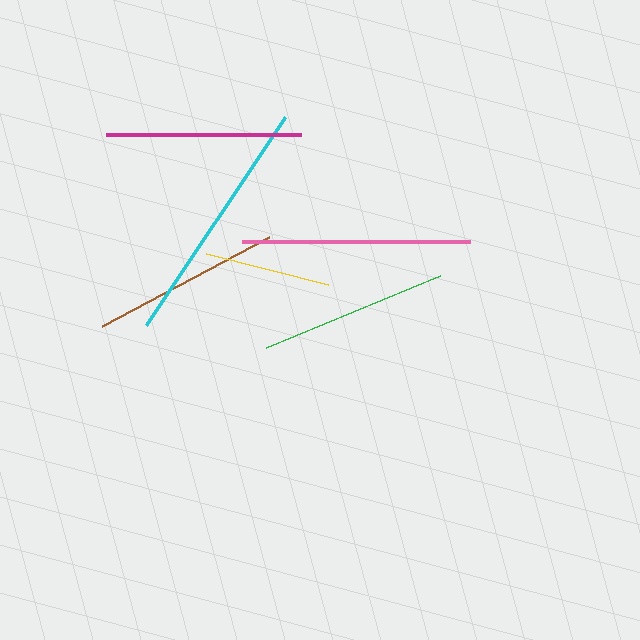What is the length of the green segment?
The green segment is approximately 189 pixels long.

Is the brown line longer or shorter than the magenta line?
The magenta line is longer than the brown line.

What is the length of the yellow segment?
The yellow segment is approximately 125 pixels long.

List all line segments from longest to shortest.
From longest to shortest: cyan, pink, magenta, brown, green, yellow.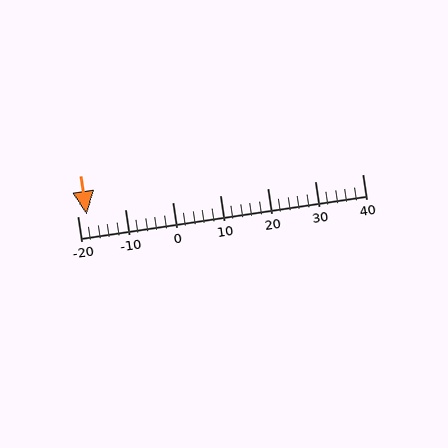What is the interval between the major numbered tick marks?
The major tick marks are spaced 10 units apart.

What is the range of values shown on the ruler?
The ruler shows values from -20 to 40.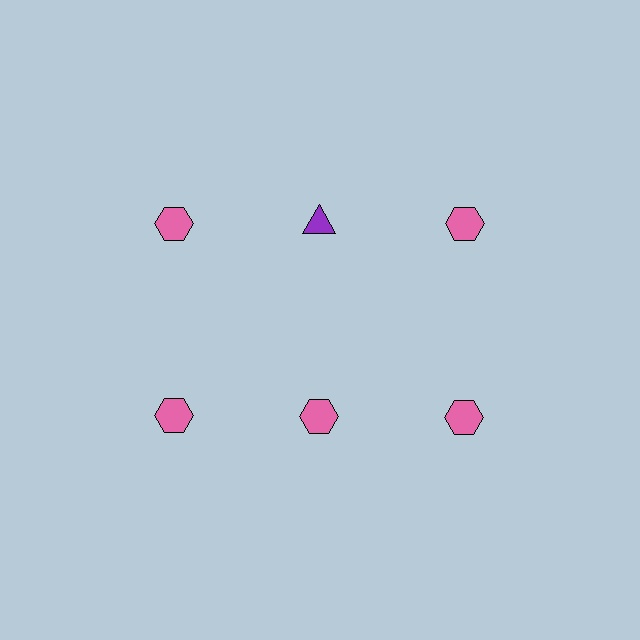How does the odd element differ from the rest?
It differs in both color (purple instead of pink) and shape (triangle instead of hexagon).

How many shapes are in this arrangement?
There are 6 shapes arranged in a grid pattern.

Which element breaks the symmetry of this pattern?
The purple triangle in the top row, second from left column breaks the symmetry. All other shapes are pink hexagons.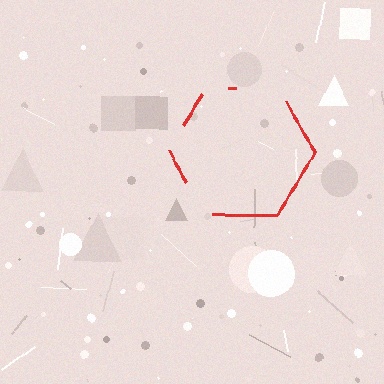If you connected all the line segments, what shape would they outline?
They would outline a hexagon.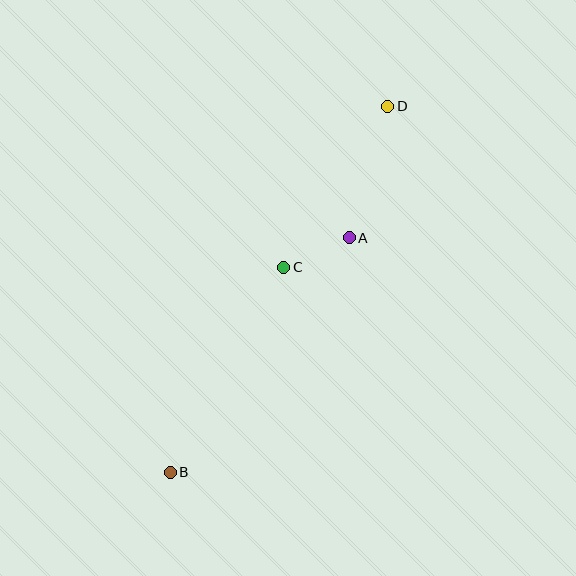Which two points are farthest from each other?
Points B and D are farthest from each other.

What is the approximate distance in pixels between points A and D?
The distance between A and D is approximately 137 pixels.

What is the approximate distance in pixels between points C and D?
The distance between C and D is approximately 192 pixels.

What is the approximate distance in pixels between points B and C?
The distance between B and C is approximately 235 pixels.